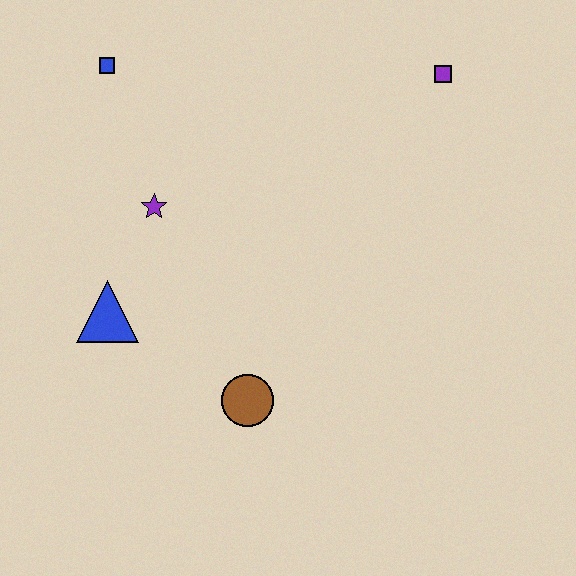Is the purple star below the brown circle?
No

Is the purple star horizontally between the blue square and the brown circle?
Yes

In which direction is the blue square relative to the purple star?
The blue square is above the purple star.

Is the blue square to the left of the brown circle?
Yes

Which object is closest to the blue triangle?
The purple star is closest to the blue triangle.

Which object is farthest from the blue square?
The brown circle is farthest from the blue square.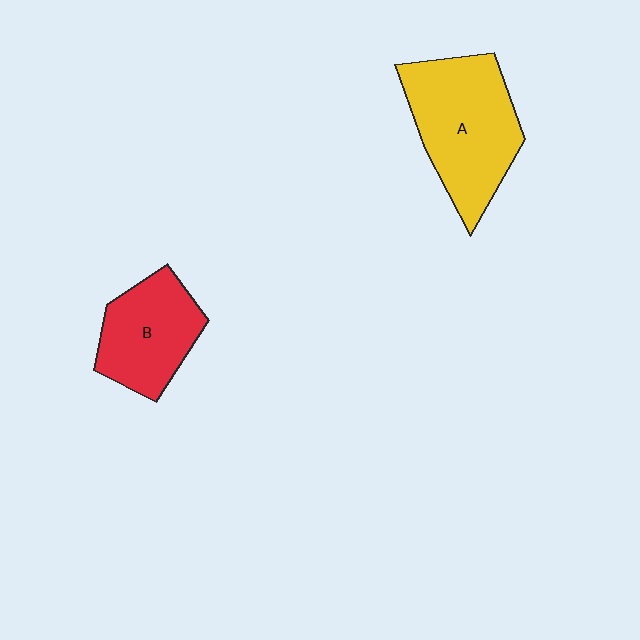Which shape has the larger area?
Shape A (yellow).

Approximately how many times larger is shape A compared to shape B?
Approximately 1.4 times.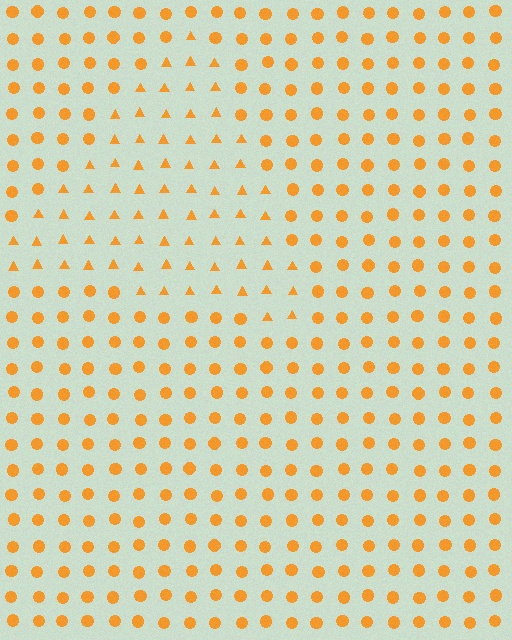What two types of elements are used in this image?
The image uses triangles inside the triangle region and circles outside it.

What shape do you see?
I see a triangle.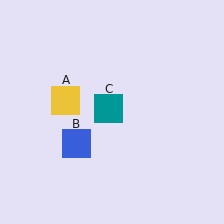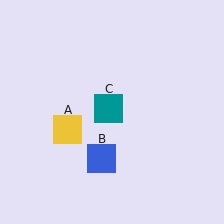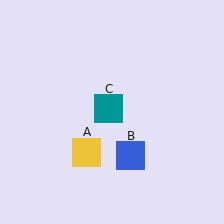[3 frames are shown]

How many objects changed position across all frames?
2 objects changed position: yellow square (object A), blue square (object B).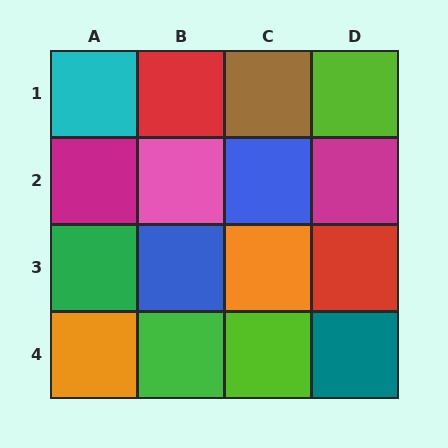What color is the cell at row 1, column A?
Cyan.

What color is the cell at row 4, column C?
Lime.